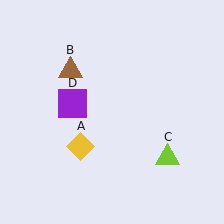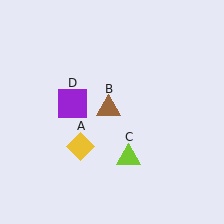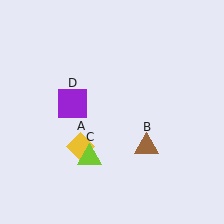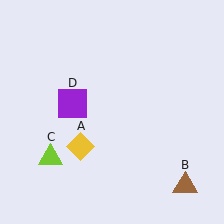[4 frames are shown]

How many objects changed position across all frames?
2 objects changed position: brown triangle (object B), lime triangle (object C).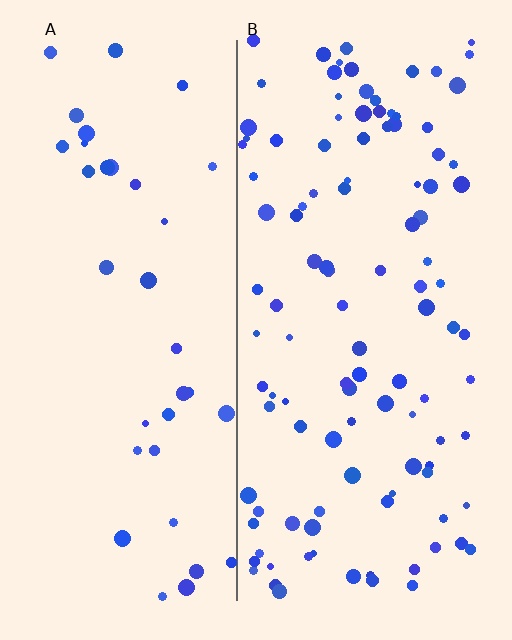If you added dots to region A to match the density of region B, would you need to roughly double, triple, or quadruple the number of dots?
Approximately triple.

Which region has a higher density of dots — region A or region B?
B (the right).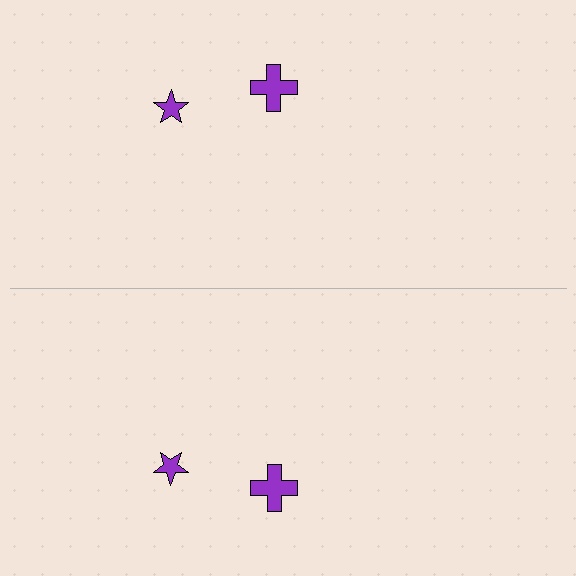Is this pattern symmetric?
Yes, this pattern has bilateral (reflection) symmetry.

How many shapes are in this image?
There are 4 shapes in this image.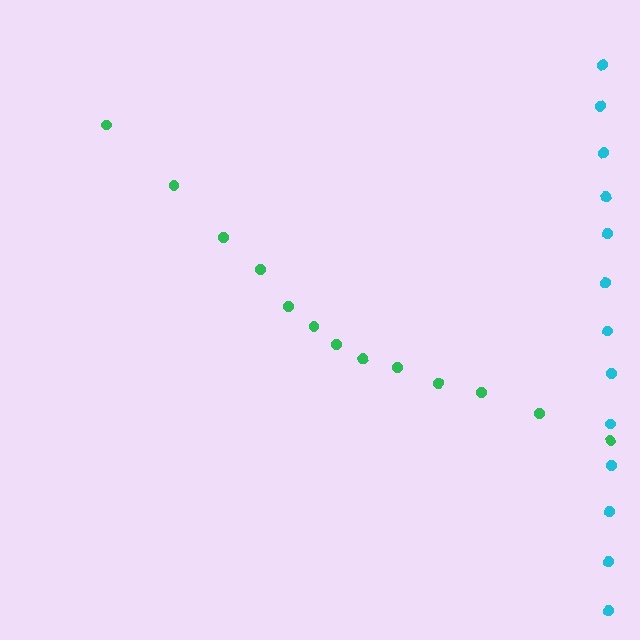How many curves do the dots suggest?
There are 2 distinct paths.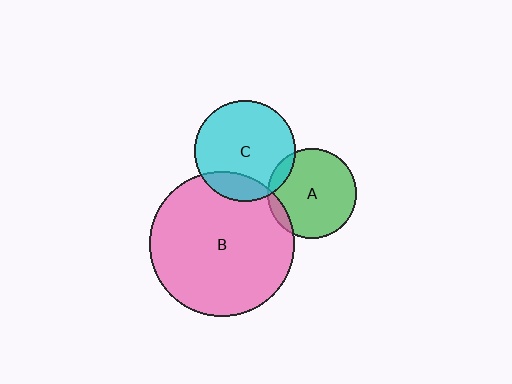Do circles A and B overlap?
Yes.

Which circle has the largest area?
Circle B (pink).